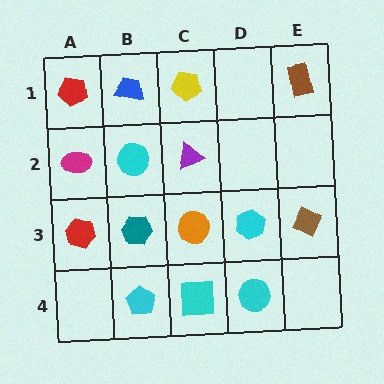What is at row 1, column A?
A red pentagon.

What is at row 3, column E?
A brown diamond.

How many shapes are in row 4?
3 shapes.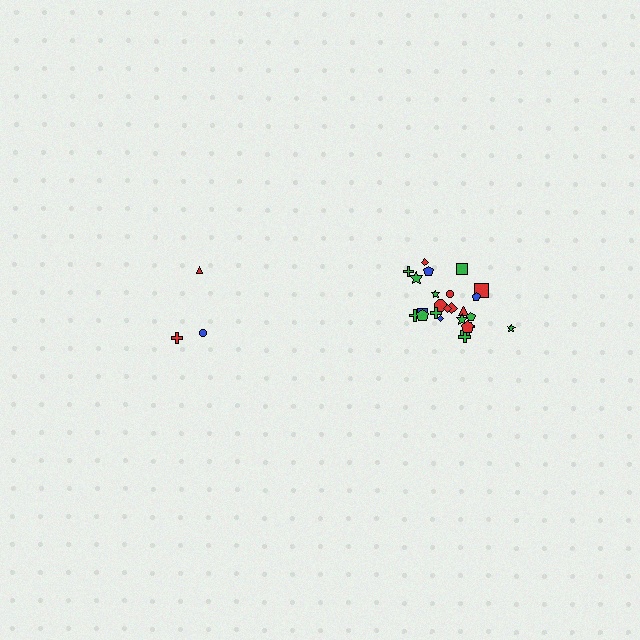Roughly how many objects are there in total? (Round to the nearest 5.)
Roughly 30 objects in total.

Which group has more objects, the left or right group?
The right group.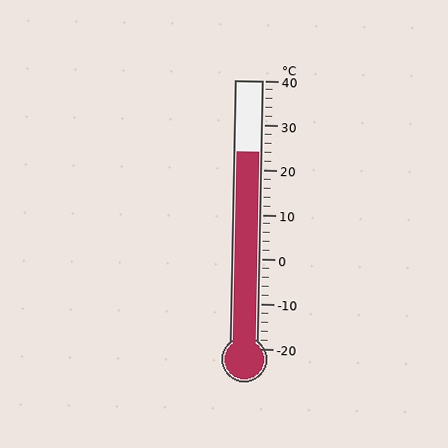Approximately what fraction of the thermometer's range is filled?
The thermometer is filled to approximately 75% of its range.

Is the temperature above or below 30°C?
The temperature is below 30°C.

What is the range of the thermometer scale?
The thermometer scale ranges from -20°C to 40°C.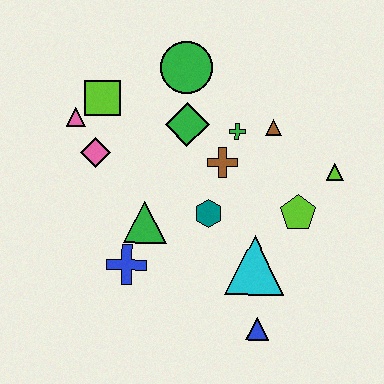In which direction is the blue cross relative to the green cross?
The blue cross is below the green cross.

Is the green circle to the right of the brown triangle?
No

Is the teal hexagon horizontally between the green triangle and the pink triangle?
No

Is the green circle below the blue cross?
No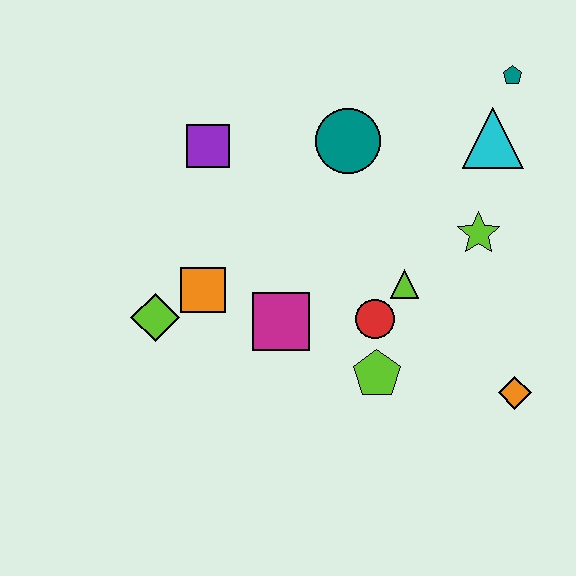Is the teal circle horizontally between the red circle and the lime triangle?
No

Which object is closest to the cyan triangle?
The teal pentagon is closest to the cyan triangle.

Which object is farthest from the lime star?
The lime diamond is farthest from the lime star.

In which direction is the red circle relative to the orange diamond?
The red circle is to the left of the orange diamond.